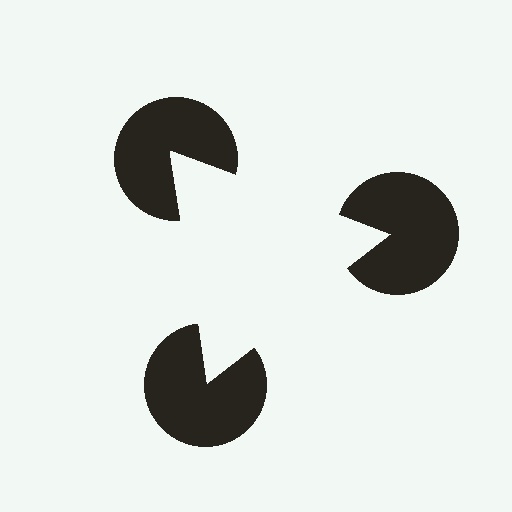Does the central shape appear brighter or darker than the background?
It typically appears slightly brighter than the background, even though no actual brightness change is drawn.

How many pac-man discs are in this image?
There are 3 — one at each vertex of the illusory triangle.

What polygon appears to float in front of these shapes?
An illusory triangle — its edges are inferred from the aligned wedge cuts in the pac-man discs, not physically drawn.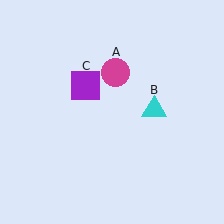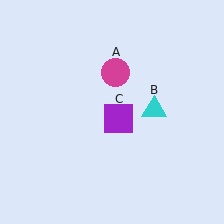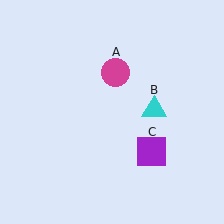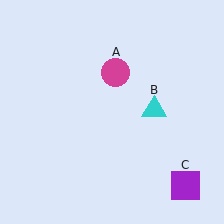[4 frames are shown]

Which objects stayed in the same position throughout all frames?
Magenta circle (object A) and cyan triangle (object B) remained stationary.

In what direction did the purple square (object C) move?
The purple square (object C) moved down and to the right.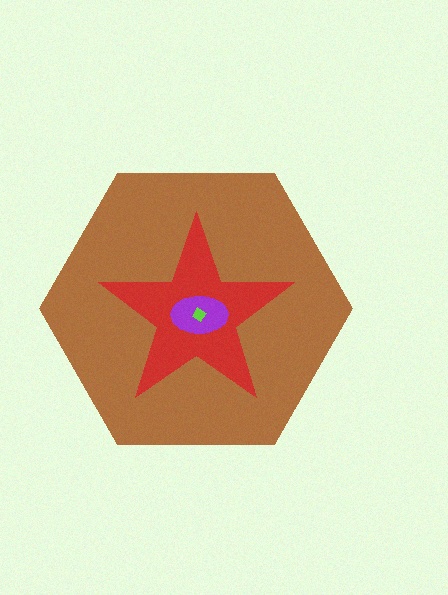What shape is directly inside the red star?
The purple ellipse.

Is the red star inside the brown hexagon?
Yes.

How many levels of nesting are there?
4.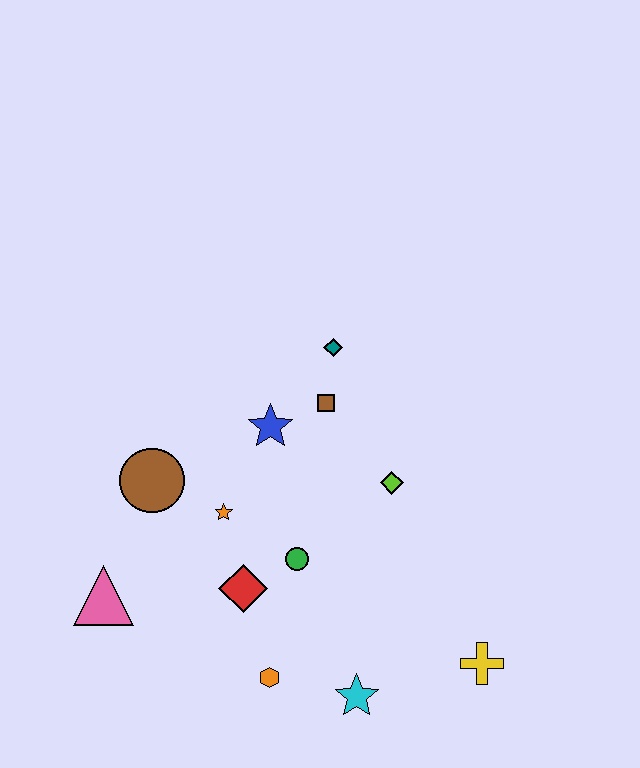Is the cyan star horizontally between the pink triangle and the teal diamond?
No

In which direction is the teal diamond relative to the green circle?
The teal diamond is above the green circle.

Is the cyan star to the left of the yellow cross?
Yes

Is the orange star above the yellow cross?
Yes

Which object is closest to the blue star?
The brown square is closest to the blue star.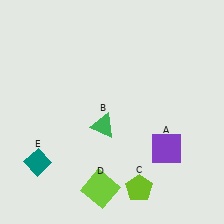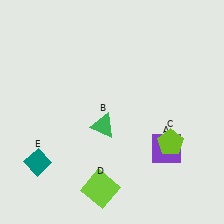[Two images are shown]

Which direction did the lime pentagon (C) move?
The lime pentagon (C) moved up.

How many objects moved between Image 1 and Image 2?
1 object moved between the two images.